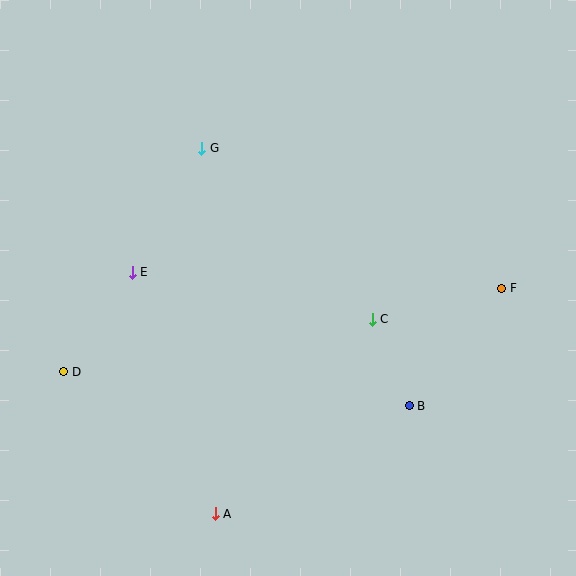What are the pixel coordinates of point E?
Point E is at (132, 272).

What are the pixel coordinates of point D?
Point D is at (64, 372).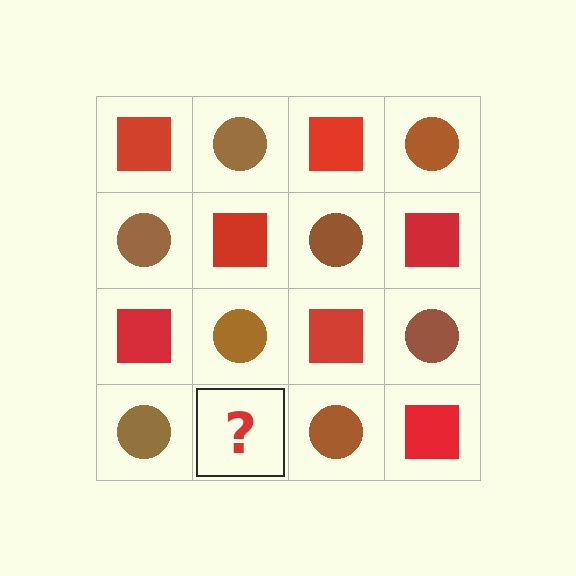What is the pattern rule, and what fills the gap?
The rule is that it alternates red square and brown circle in a checkerboard pattern. The gap should be filled with a red square.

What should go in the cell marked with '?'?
The missing cell should contain a red square.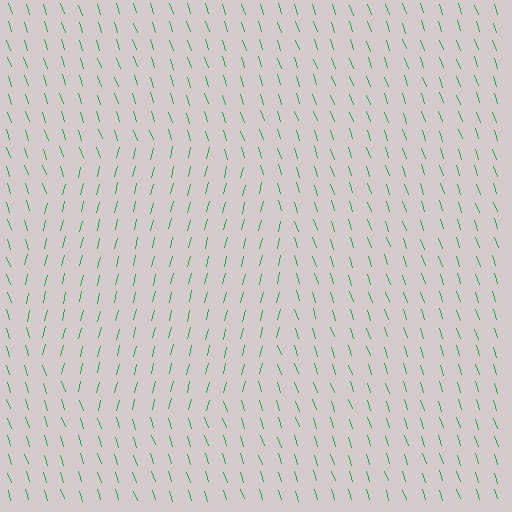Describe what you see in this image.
The image is filled with small green line segments. A circle region in the image has lines oriented differently from the surrounding lines, creating a visible texture boundary.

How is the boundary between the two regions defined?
The boundary is defined purely by a change in line orientation (approximately 33 degrees difference). All lines are the same color and thickness.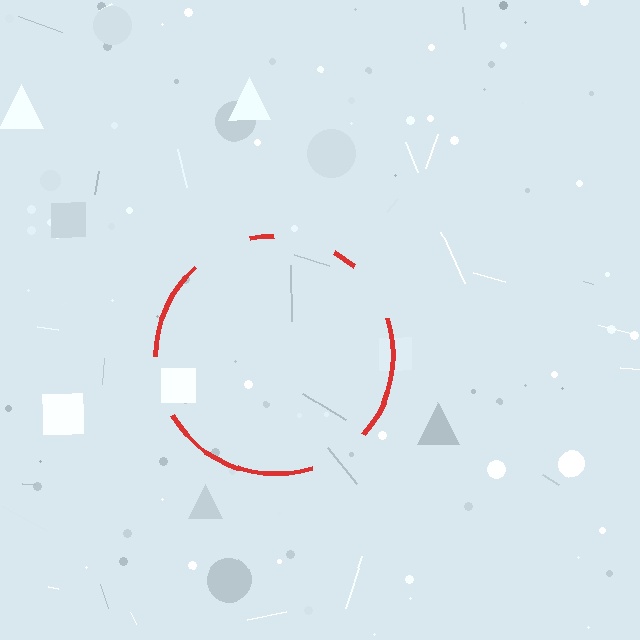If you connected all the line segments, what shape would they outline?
They would outline a circle.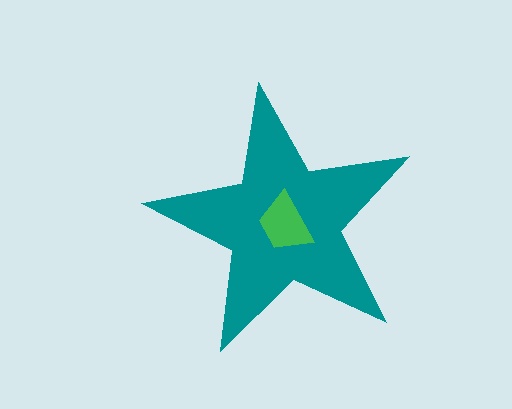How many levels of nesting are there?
2.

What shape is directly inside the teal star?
The green trapezoid.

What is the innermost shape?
The green trapezoid.